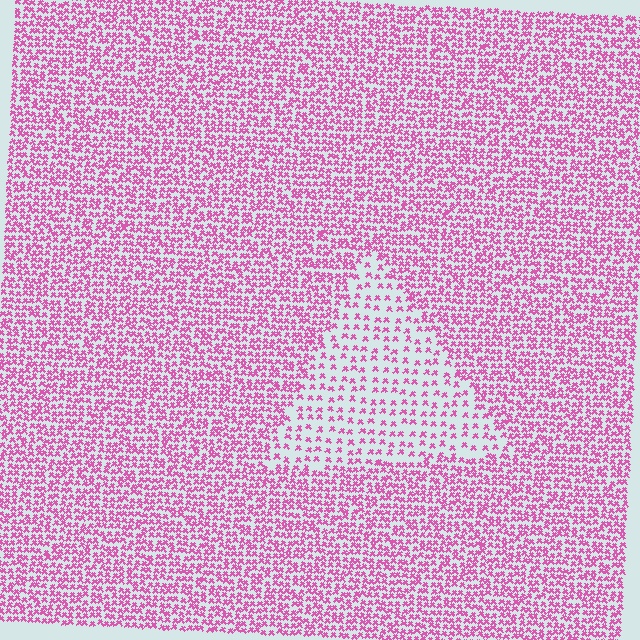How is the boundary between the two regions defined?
The boundary is defined by a change in element density (approximately 2.2x ratio). All elements are the same color, size, and shape.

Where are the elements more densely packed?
The elements are more densely packed outside the triangle boundary.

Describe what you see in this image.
The image contains small pink elements arranged at two different densities. A triangle-shaped region is visible where the elements are less densely packed than the surrounding area.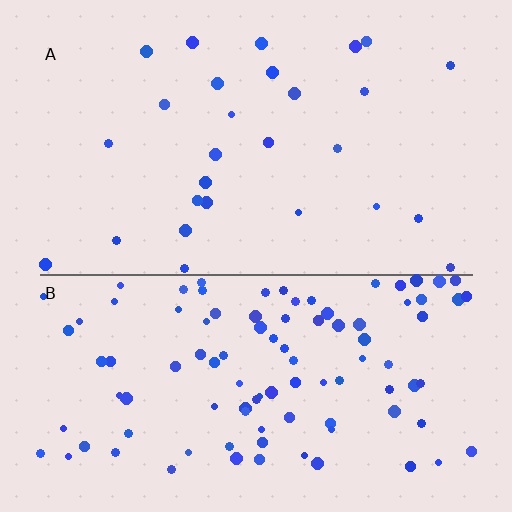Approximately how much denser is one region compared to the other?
Approximately 3.6× — region B over region A.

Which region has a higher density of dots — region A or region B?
B (the bottom).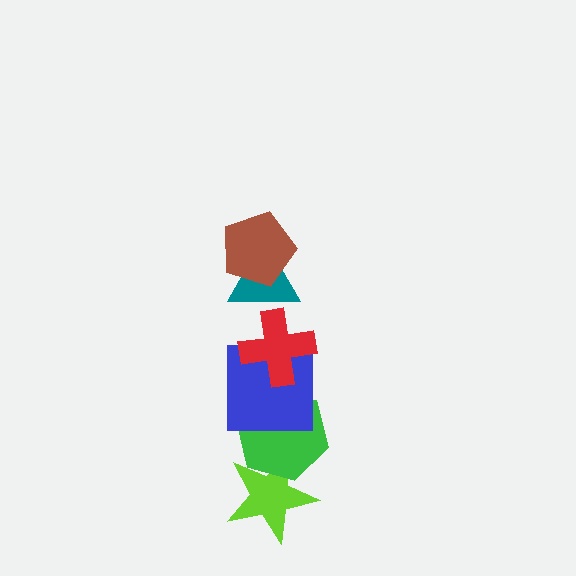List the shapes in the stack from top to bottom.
From top to bottom: the brown pentagon, the teal triangle, the red cross, the blue square, the green hexagon, the lime star.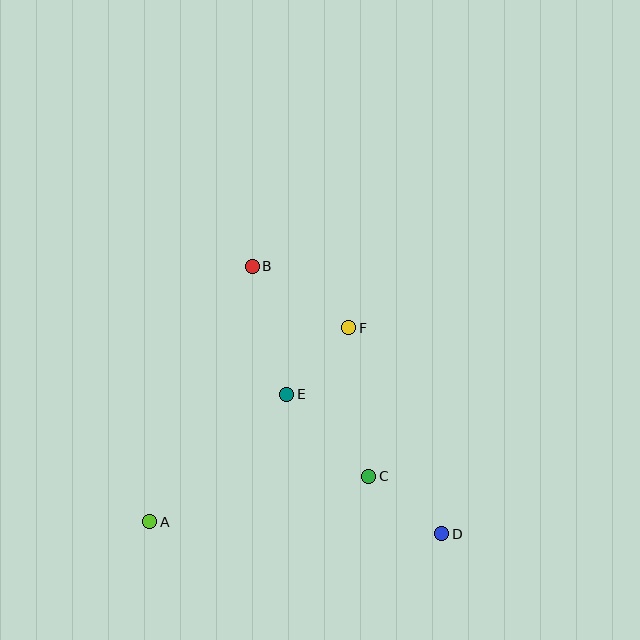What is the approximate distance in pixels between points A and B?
The distance between A and B is approximately 275 pixels.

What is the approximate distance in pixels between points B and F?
The distance between B and F is approximately 114 pixels.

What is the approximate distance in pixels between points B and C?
The distance between B and C is approximately 240 pixels.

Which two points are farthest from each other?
Points B and D are farthest from each other.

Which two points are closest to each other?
Points E and F are closest to each other.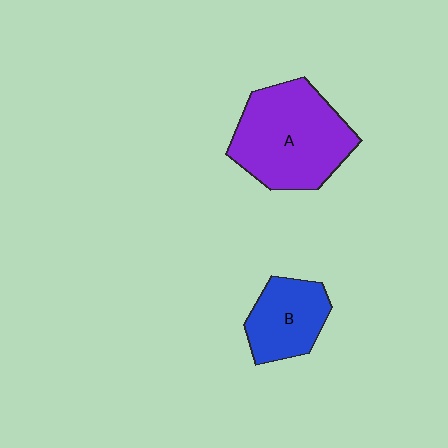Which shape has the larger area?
Shape A (purple).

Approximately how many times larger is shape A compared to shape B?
Approximately 1.8 times.